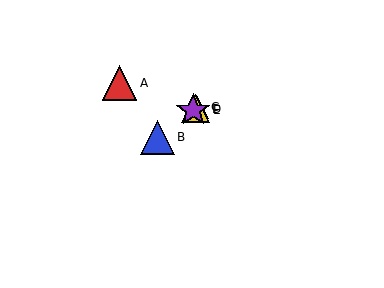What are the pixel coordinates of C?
Object C is at (197, 107).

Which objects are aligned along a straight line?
Objects B, C, D, E are aligned along a straight line.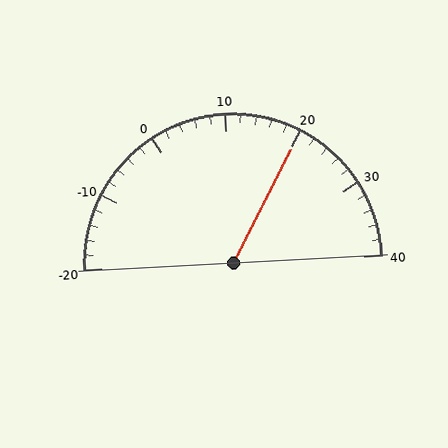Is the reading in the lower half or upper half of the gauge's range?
The reading is in the upper half of the range (-20 to 40).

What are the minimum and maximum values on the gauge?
The gauge ranges from -20 to 40.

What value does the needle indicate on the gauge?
The needle indicates approximately 20.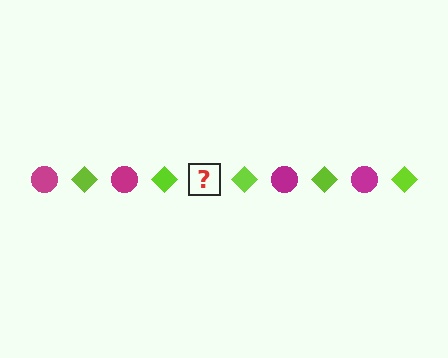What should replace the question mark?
The question mark should be replaced with a magenta circle.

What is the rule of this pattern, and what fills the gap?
The rule is that the pattern alternates between magenta circle and lime diamond. The gap should be filled with a magenta circle.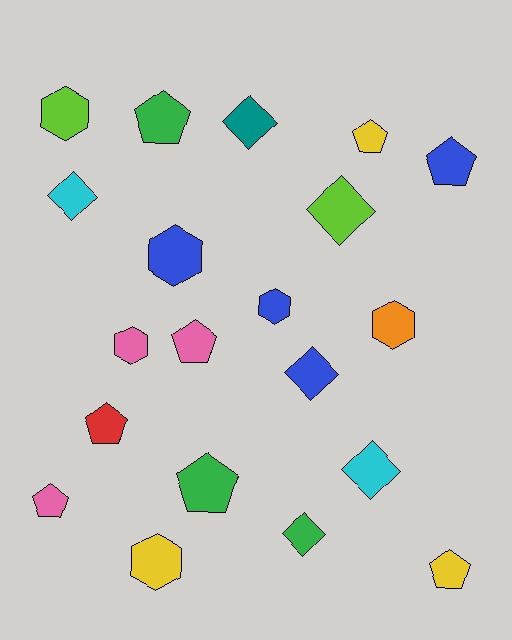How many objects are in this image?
There are 20 objects.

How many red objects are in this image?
There is 1 red object.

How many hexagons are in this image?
There are 6 hexagons.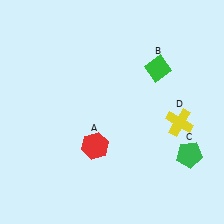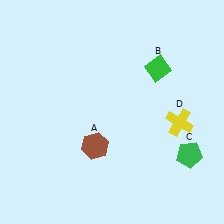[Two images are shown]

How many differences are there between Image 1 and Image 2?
There is 1 difference between the two images.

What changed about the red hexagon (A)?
In Image 1, A is red. In Image 2, it changed to brown.